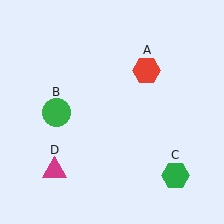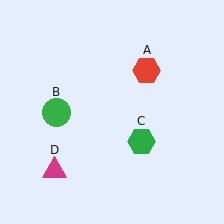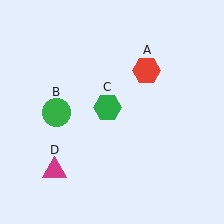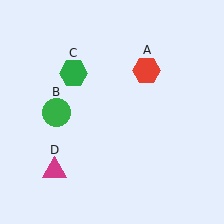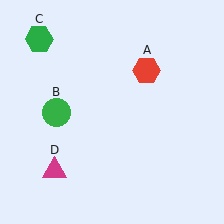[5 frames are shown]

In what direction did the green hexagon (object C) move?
The green hexagon (object C) moved up and to the left.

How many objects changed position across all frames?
1 object changed position: green hexagon (object C).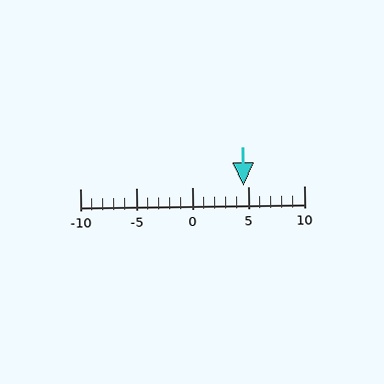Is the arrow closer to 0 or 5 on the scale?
The arrow is closer to 5.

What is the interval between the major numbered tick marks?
The major tick marks are spaced 5 units apart.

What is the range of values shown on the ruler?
The ruler shows values from -10 to 10.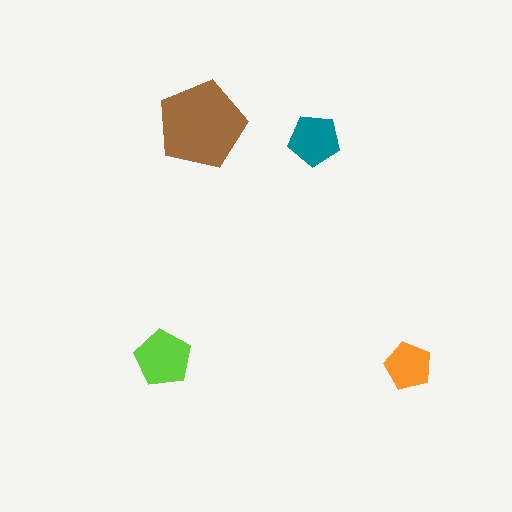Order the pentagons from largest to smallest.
the brown one, the lime one, the teal one, the orange one.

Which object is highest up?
The brown pentagon is topmost.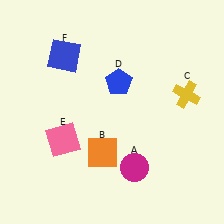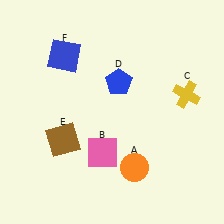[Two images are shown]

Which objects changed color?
A changed from magenta to orange. B changed from orange to pink. E changed from pink to brown.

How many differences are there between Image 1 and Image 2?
There are 3 differences between the two images.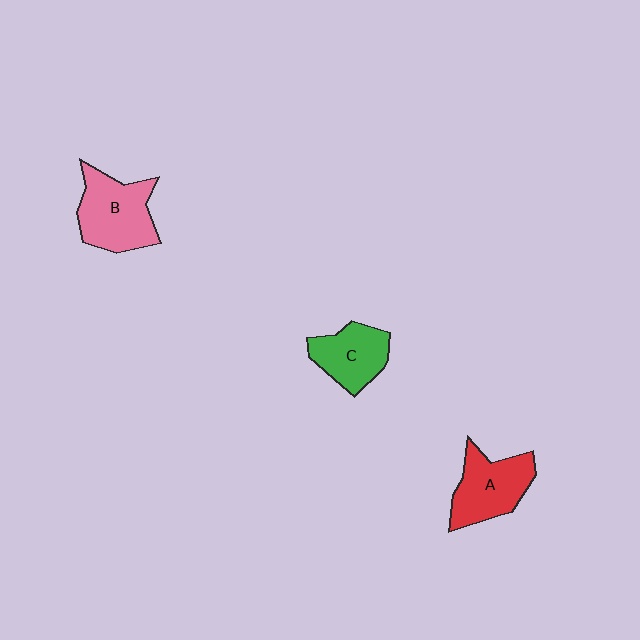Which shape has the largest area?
Shape B (pink).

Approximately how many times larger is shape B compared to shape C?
Approximately 1.3 times.